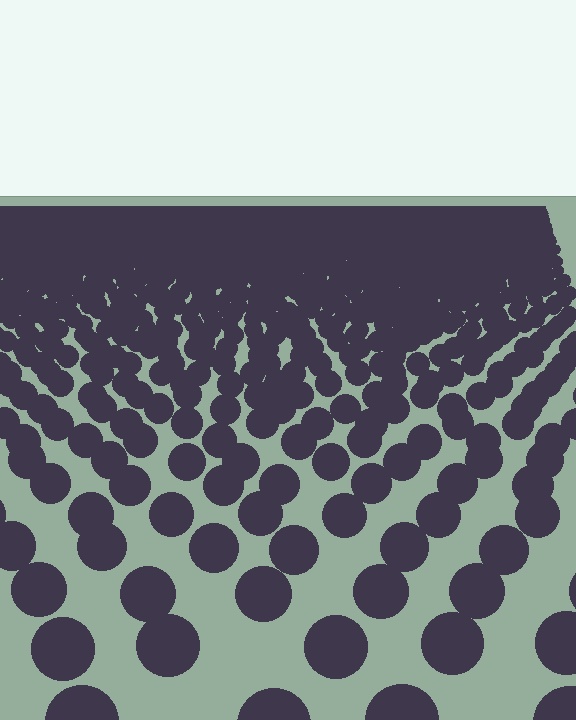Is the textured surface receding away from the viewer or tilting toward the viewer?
The surface is receding away from the viewer. Texture elements get smaller and denser toward the top.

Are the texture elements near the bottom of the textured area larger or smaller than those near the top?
Larger. Near the bottom, elements are closer to the viewer and appear at a bigger on-screen size.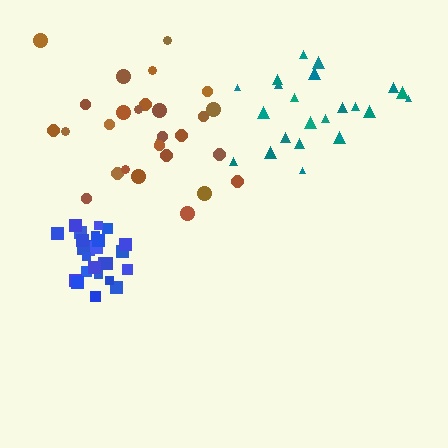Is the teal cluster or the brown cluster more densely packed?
Teal.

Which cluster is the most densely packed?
Blue.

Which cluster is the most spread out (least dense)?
Brown.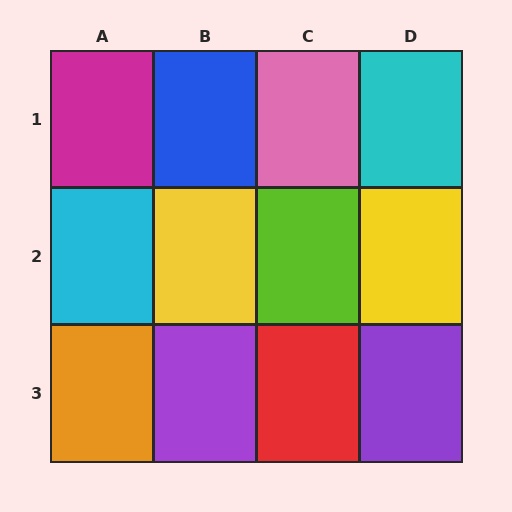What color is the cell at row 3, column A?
Orange.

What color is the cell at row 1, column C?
Pink.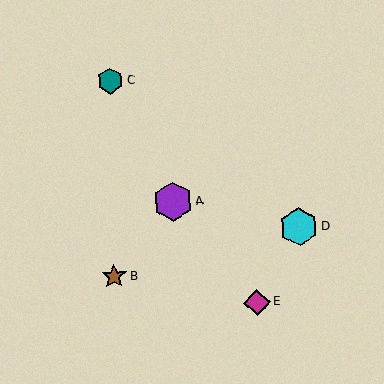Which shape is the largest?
The purple hexagon (labeled A) is the largest.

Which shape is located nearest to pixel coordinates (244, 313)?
The magenta diamond (labeled E) at (257, 303) is nearest to that location.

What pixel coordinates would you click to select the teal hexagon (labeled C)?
Click at (111, 81) to select the teal hexagon C.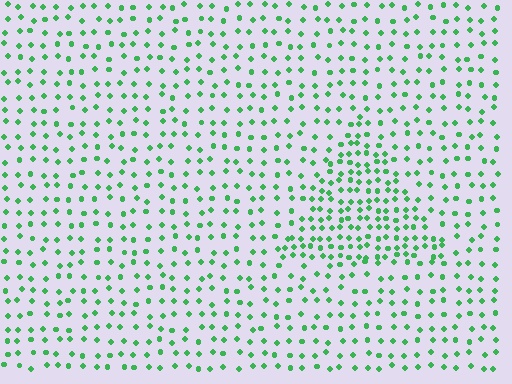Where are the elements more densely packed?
The elements are more densely packed inside the triangle boundary.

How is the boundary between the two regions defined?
The boundary is defined by a change in element density (approximately 1.9x ratio). All elements are the same color, size, and shape.